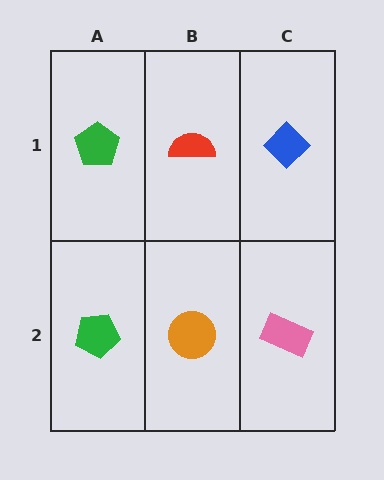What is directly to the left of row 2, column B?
A green pentagon.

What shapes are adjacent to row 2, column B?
A red semicircle (row 1, column B), a green pentagon (row 2, column A), a pink rectangle (row 2, column C).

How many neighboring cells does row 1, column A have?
2.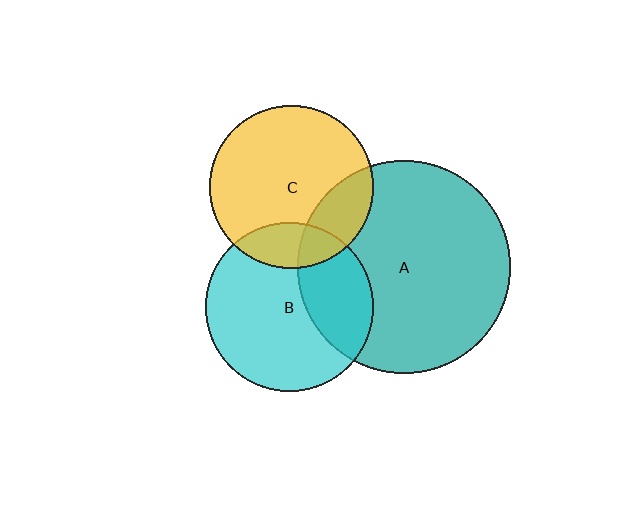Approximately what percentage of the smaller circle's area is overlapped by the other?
Approximately 20%.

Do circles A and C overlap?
Yes.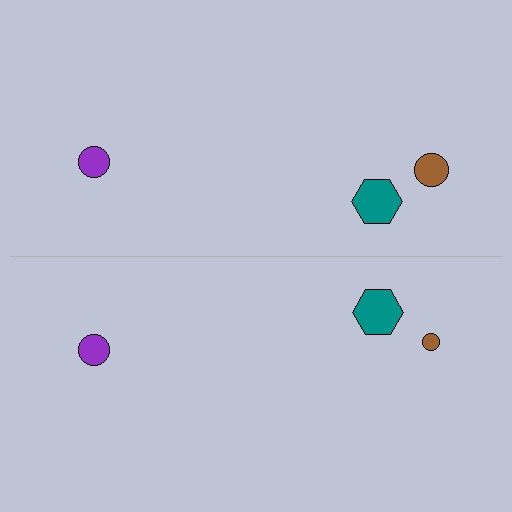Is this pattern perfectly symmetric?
No, the pattern is not perfectly symmetric. The brown circle on the bottom side has a different size than its mirror counterpart.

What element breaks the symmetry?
The brown circle on the bottom side has a different size than its mirror counterpart.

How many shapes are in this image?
There are 6 shapes in this image.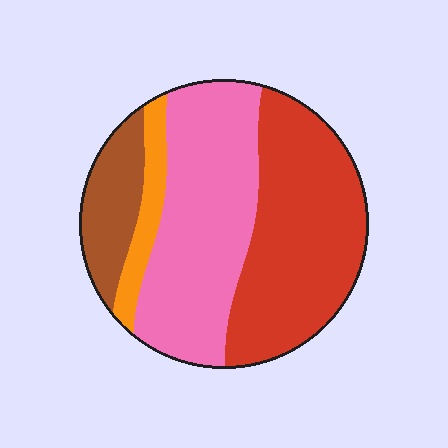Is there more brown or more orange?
Brown.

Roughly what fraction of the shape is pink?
Pink covers about 40% of the shape.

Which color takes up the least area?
Orange, at roughly 10%.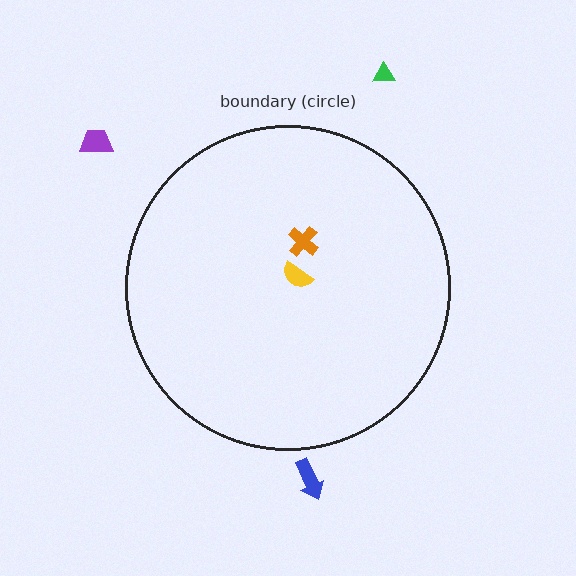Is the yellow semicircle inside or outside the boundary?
Inside.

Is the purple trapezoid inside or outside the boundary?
Outside.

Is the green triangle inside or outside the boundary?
Outside.